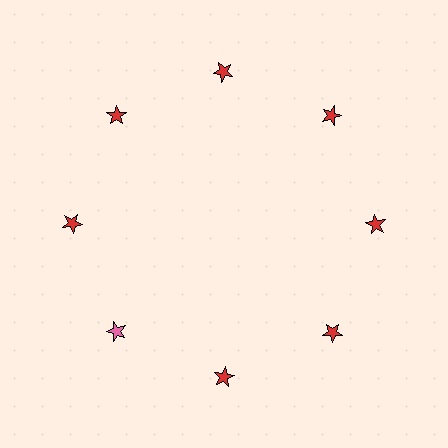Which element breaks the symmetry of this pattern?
The pink star at roughly the 8 o'clock position breaks the symmetry. All other shapes are red stars.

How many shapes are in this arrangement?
There are 8 shapes arranged in a ring pattern.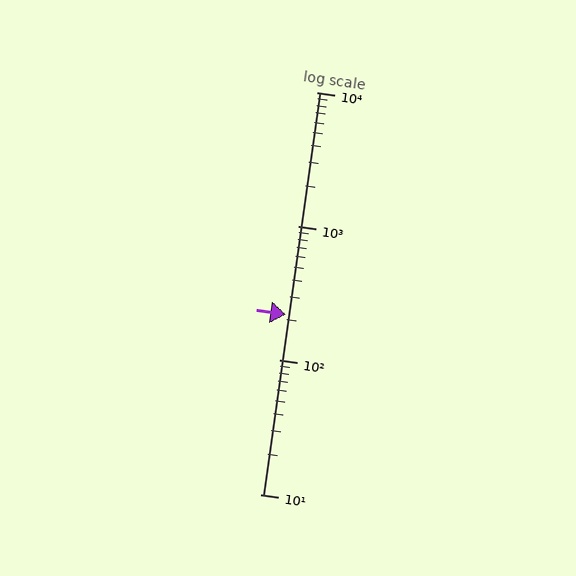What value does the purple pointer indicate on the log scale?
The pointer indicates approximately 220.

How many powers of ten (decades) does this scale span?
The scale spans 3 decades, from 10 to 10000.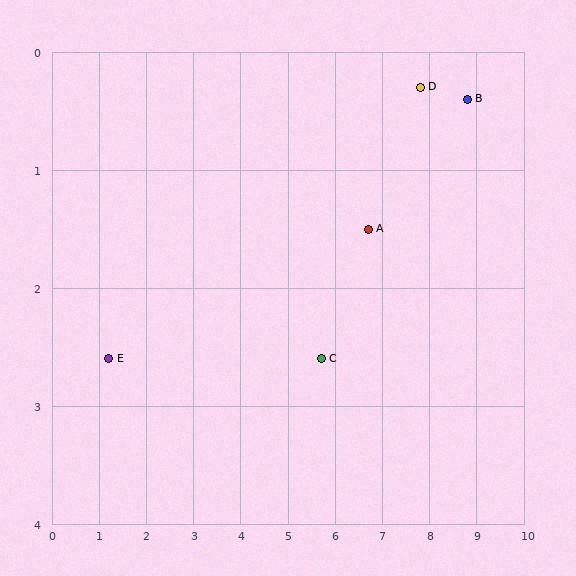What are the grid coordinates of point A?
Point A is at approximately (6.7, 1.5).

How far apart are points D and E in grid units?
Points D and E are about 7.0 grid units apart.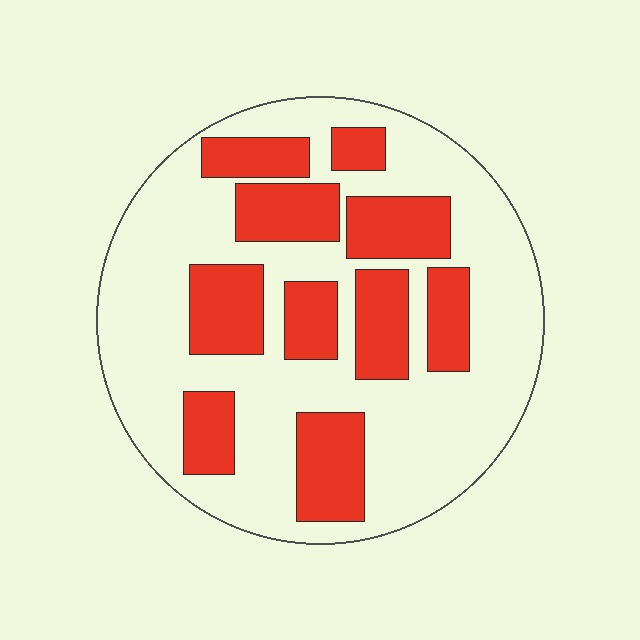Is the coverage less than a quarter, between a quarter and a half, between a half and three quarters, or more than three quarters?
Between a quarter and a half.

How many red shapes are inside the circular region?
10.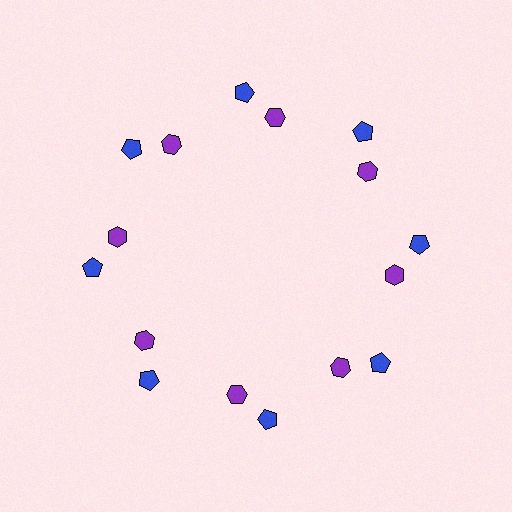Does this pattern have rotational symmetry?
Yes, this pattern has 8-fold rotational symmetry. It looks the same after rotating 45 degrees around the center.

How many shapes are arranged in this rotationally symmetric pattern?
There are 16 shapes, arranged in 8 groups of 2.